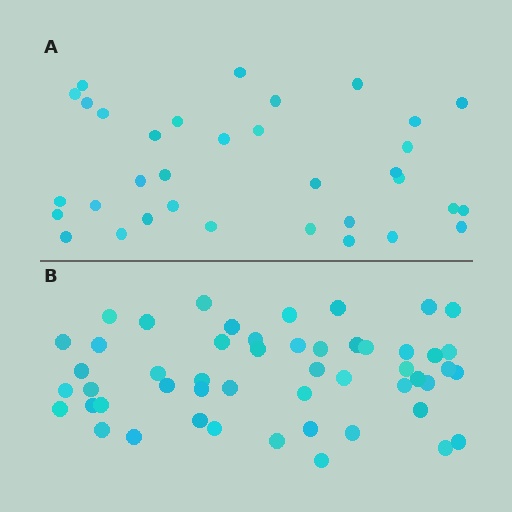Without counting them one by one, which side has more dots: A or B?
Region B (the bottom region) has more dots.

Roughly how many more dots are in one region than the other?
Region B has approximately 15 more dots than region A.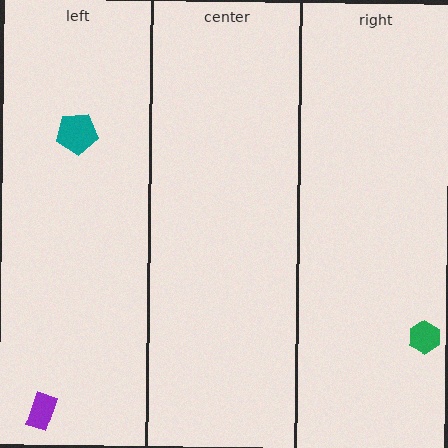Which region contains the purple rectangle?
The left region.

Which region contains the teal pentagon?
The left region.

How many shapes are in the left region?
2.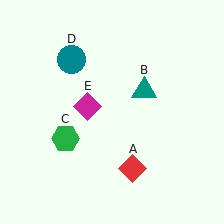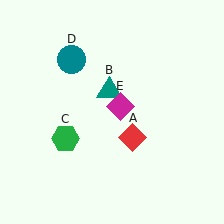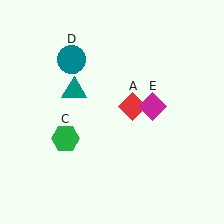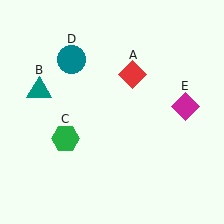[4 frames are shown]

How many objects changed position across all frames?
3 objects changed position: red diamond (object A), teal triangle (object B), magenta diamond (object E).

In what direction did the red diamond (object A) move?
The red diamond (object A) moved up.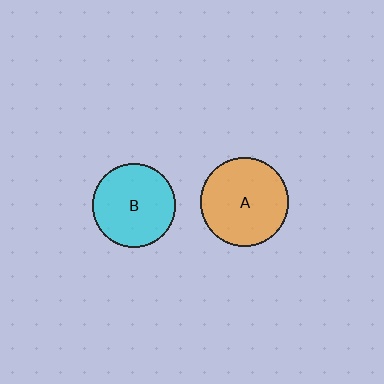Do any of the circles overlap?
No, none of the circles overlap.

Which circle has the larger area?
Circle A (orange).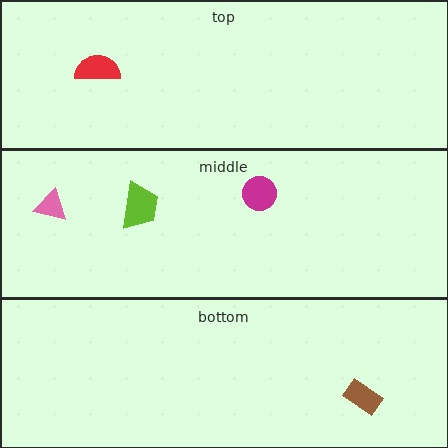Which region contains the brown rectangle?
The bottom region.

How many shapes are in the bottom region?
1.